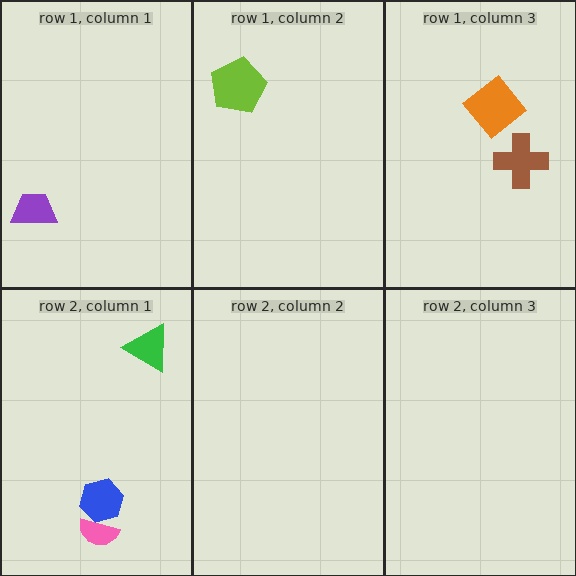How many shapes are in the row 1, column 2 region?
1.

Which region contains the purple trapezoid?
The row 1, column 1 region.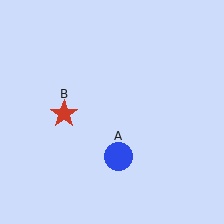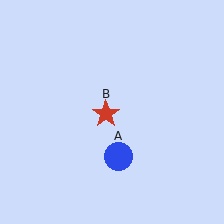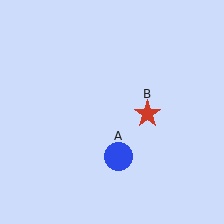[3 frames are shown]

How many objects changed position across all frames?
1 object changed position: red star (object B).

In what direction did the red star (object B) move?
The red star (object B) moved right.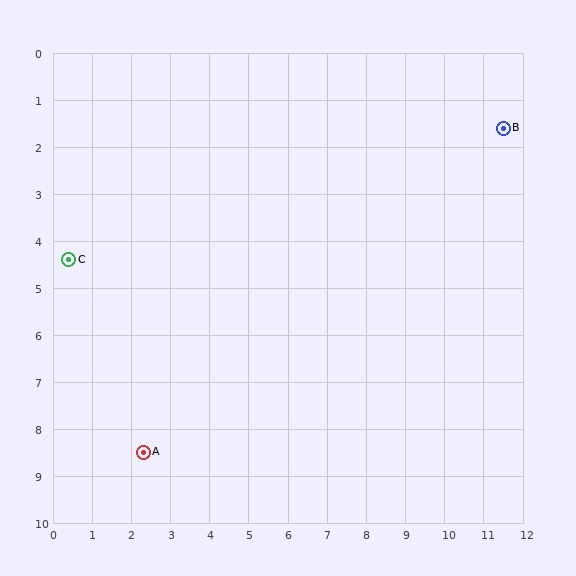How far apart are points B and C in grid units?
Points B and C are about 11.4 grid units apart.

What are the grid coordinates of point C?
Point C is at approximately (0.4, 4.4).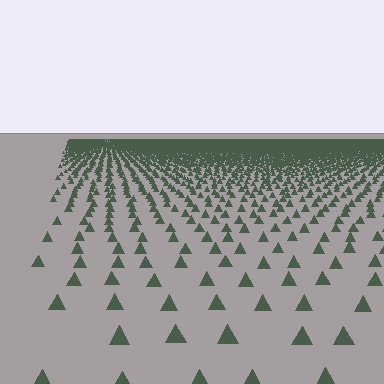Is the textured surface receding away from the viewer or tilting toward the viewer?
The surface is receding away from the viewer. Texture elements get smaller and denser toward the top.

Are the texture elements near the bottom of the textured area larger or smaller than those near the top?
Larger. Near the bottom, elements are closer to the viewer and appear at a bigger on-screen size.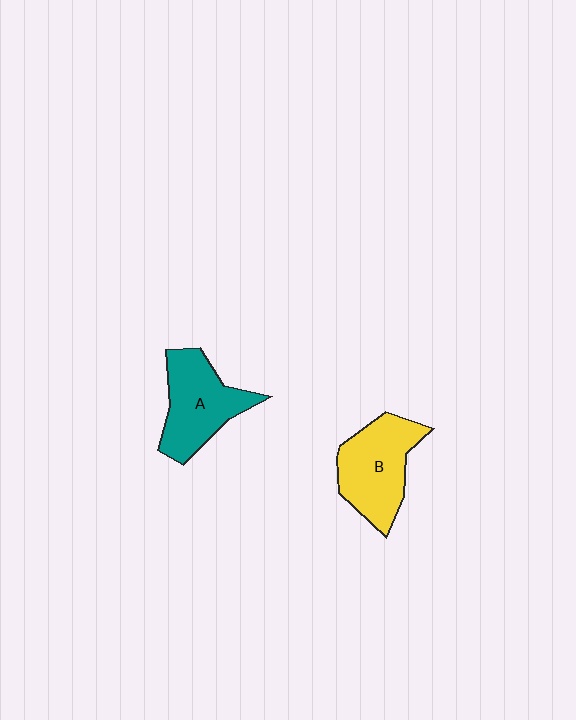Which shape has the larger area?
Shape B (yellow).